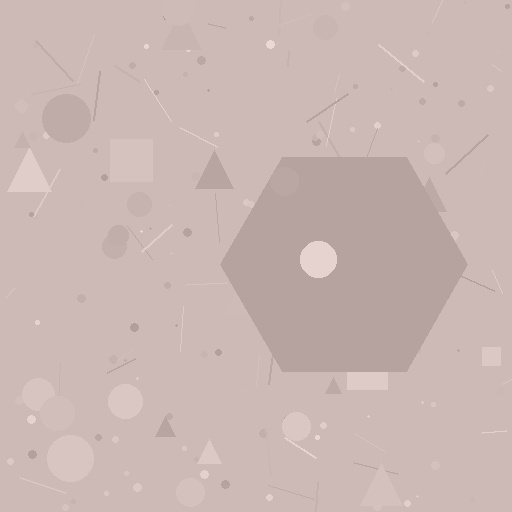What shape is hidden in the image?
A hexagon is hidden in the image.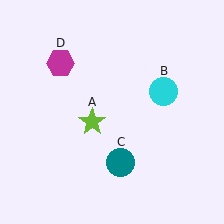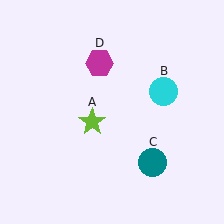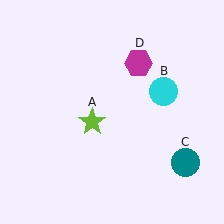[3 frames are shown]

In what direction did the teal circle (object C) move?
The teal circle (object C) moved right.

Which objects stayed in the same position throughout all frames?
Lime star (object A) and cyan circle (object B) remained stationary.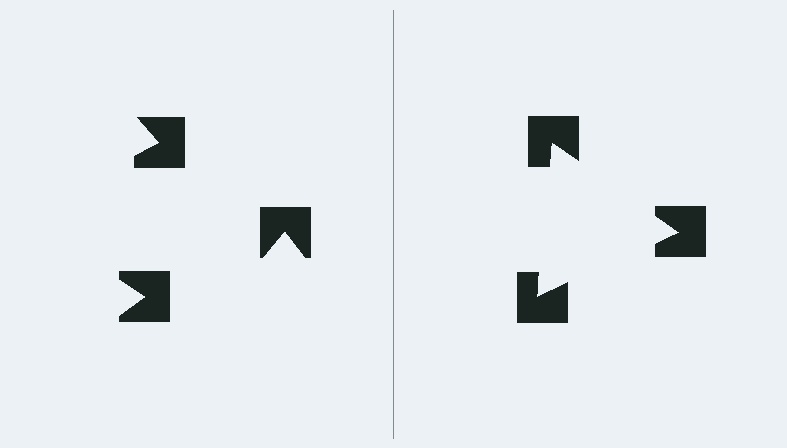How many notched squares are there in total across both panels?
6 — 3 on each side.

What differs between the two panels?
The notched squares are positioned identically on both sides; only the wedge orientations differ. On the right they align to a triangle; on the left they are misaligned.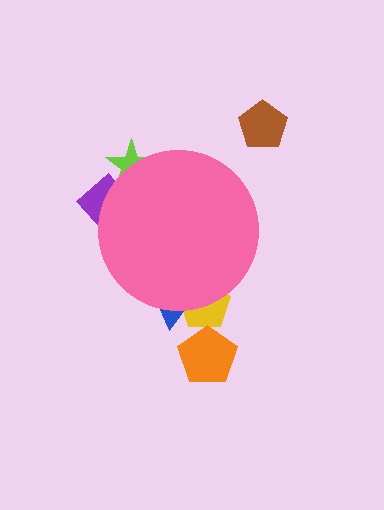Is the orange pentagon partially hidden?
No, the orange pentagon is fully visible.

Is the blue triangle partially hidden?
Yes, the blue triangle is partially hidden behind the pink circle.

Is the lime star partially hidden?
Yes, the lime star is partially hidden behind the pink circle.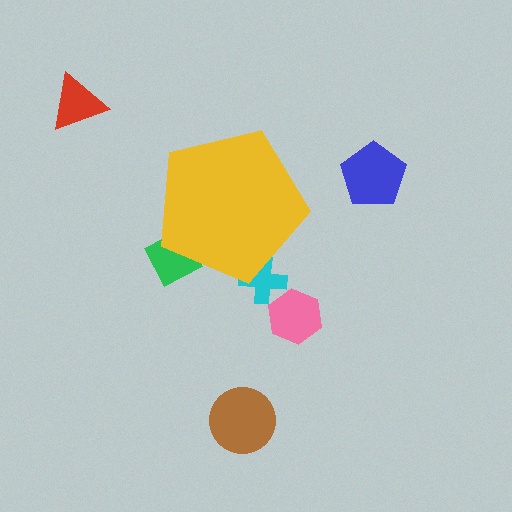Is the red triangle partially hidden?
No, the red triangle is fully visible.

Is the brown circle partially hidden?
No, the brown circle is fully visible.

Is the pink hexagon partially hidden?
No, the pink hexagon is fully visible.